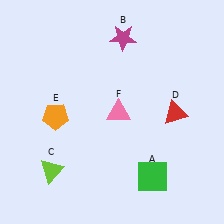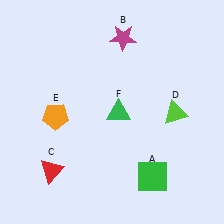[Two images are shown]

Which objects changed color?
C changed from lime to red. D changed from red to lime. F changed from pink to green.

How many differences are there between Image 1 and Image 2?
There are 3 differences between the two images.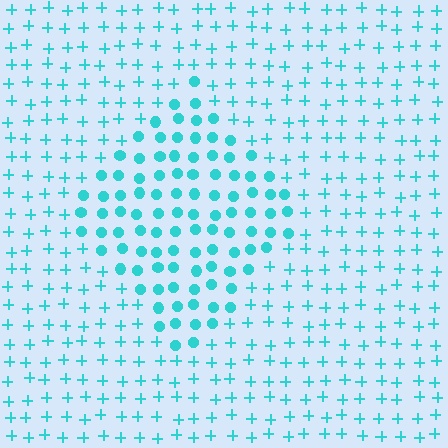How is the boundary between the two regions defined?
The boundary is defined by a change in element shape: circles inside vs. plus signs outside. All elements share the same color and spacing.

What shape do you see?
I see a diamond.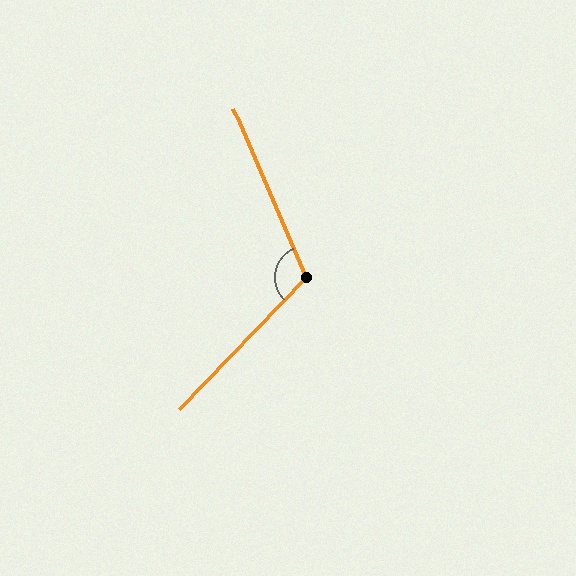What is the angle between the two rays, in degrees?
Approximately 113 degrees.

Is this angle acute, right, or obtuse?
It is obtuse.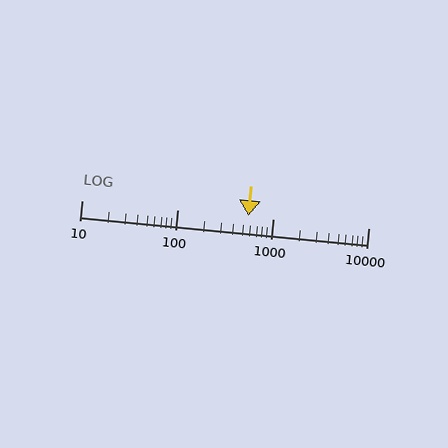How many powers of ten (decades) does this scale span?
The scale spans 3 decades, from 10 to 10000.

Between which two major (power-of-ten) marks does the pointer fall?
The pointer is between 100 and 1000.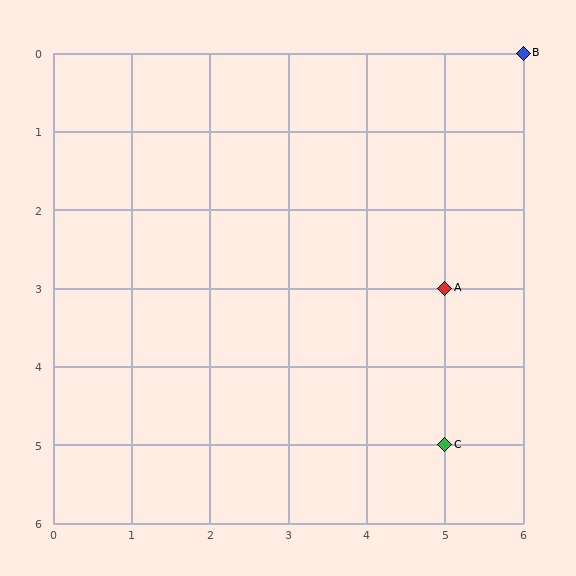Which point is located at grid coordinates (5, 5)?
Point C is at (5, 5).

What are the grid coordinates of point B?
Point B is at grid coordinates (6, 0).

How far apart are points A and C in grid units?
Points A and C are 2 rows apart.